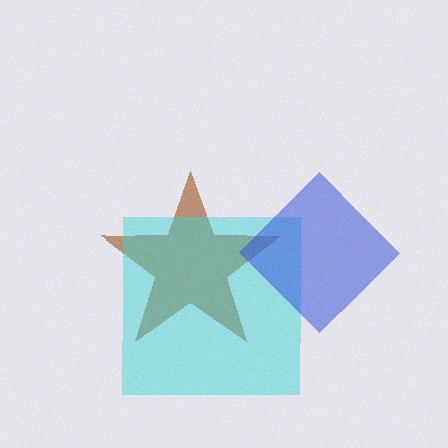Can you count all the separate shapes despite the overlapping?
Yes, there are 3 separate shapes.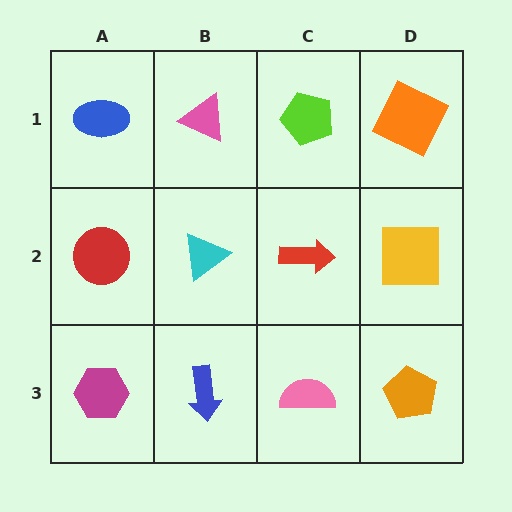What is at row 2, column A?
A red circle.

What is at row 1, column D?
An orange square.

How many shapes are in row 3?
4 shapes.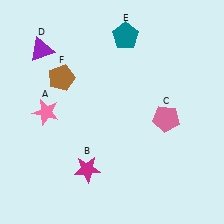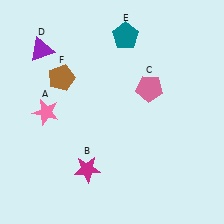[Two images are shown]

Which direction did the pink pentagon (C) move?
The pink pentagon (C) moved up.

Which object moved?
The pink pentagon (C) moved up.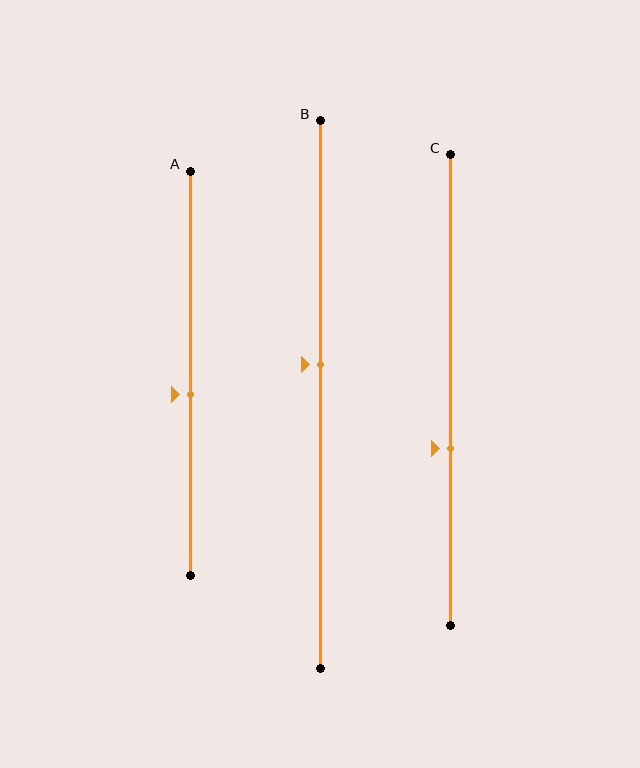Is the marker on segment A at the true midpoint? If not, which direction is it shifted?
No, the marker on segment A is shifted downward by about 5% of the segment length.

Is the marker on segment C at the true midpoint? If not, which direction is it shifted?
No, the marker on segment C is shifted downward by about 13% of the segment length.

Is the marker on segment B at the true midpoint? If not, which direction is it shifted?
No, the marker on segment B is shifted upward by about 5% of the segment length.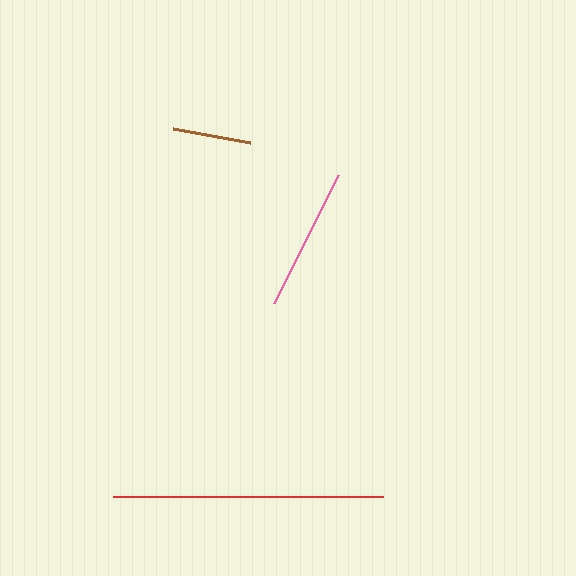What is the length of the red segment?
The red segment is approximately 270 pixels long.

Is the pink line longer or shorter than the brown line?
The pink line is longer than the brown line.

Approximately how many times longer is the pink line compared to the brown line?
The pink line is approximately 1.8 times the length of the brown line.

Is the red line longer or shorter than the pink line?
The red line is longer than the pink line.